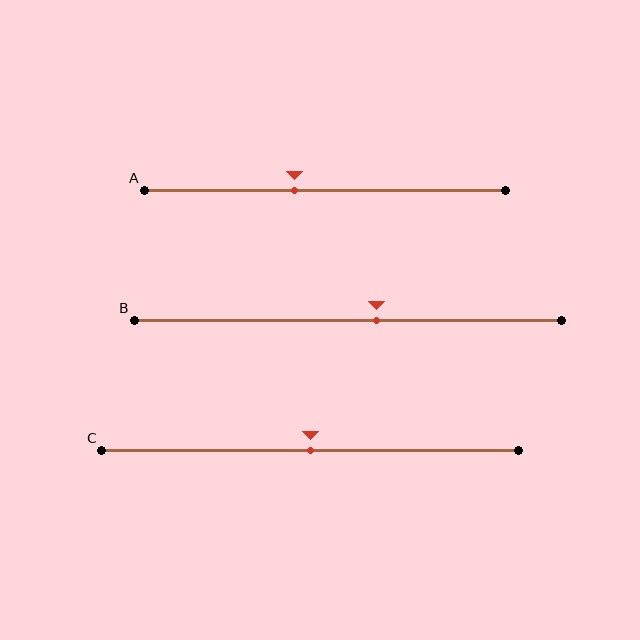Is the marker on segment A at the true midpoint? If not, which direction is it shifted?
No, the marker on segment A is shifted to the left by about 8% of the segment length.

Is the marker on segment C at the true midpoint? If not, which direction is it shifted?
Yes, the marker on segment C is at the true midpoint.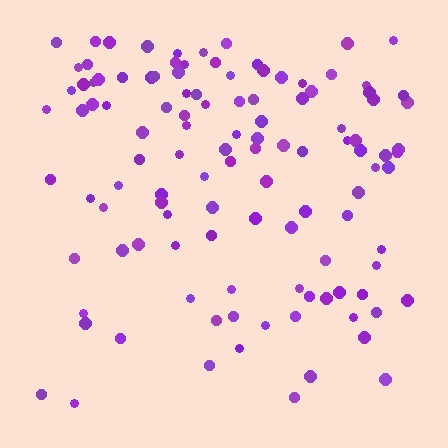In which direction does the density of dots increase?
From bottom to top, with the top side densest.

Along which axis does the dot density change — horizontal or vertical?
Vertical.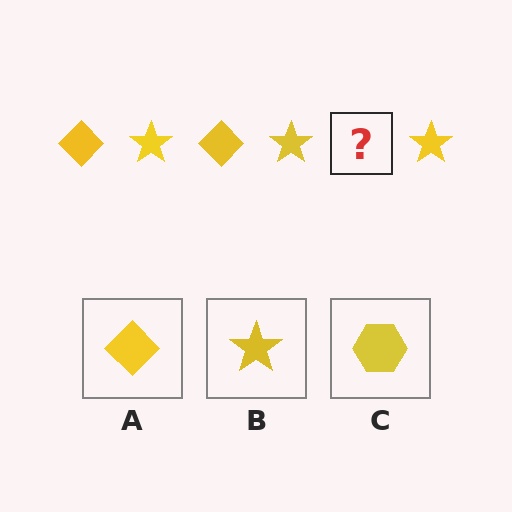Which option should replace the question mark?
Option A.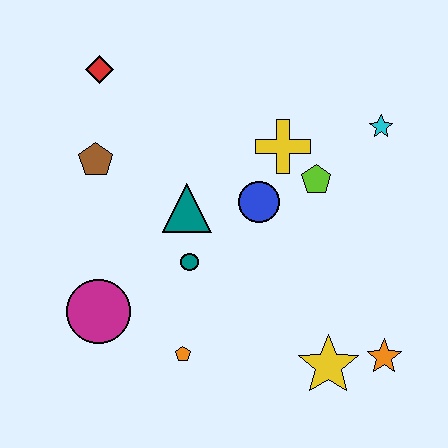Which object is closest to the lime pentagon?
The yellow cross is closest to the lime pentagon.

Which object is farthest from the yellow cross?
The magenta circle is farthest from the yellow cross.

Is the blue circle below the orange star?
No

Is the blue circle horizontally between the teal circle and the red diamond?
No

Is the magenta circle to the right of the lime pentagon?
No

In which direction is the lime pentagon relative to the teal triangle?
The lime pentagon is to the right of the teal triangle.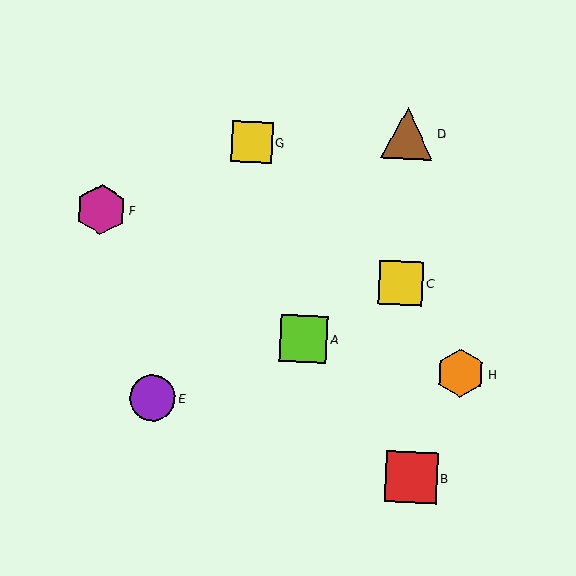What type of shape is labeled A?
Shape A is a lime square.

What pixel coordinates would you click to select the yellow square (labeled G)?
Click at (252, 142) to select the yellow square G.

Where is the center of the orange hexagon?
The center of the orange hexagon is at (461, 373).